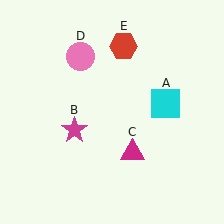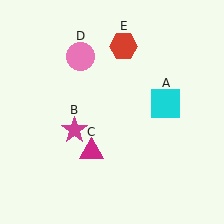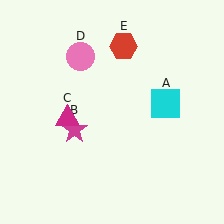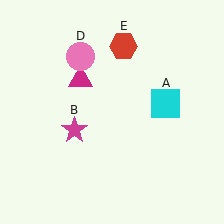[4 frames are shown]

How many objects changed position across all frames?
1 object changed position: magenta triangle (object C).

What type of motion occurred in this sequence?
The magenta triangle (object C) rotated clockwise around the center of the scene.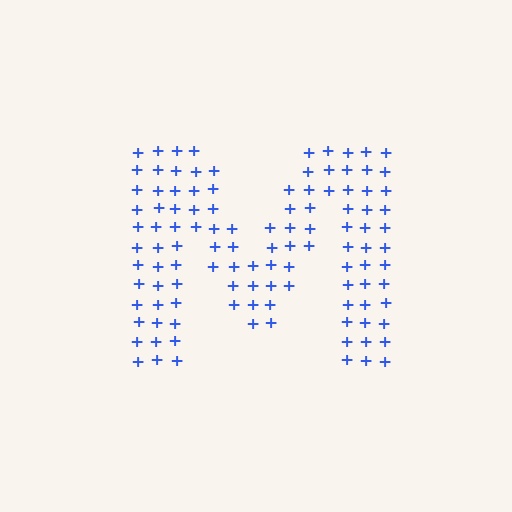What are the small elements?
The small elements are plus signs.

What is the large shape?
The large shape is the letter M.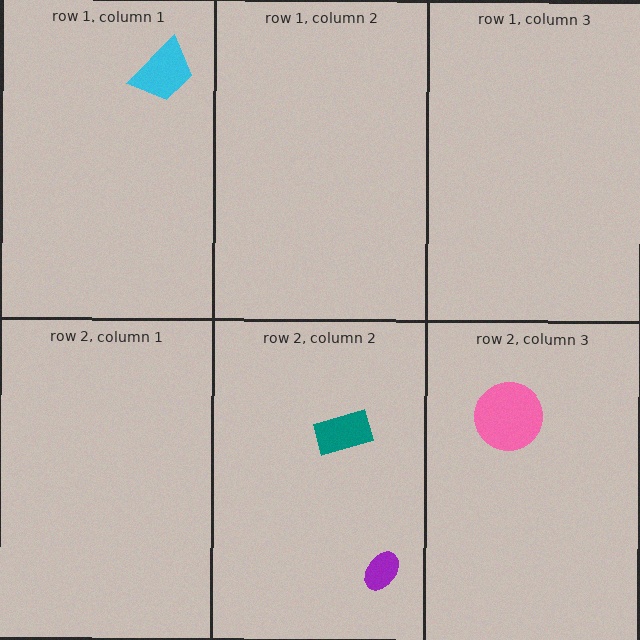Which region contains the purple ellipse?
The row 2, column 2 region.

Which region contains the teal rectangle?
The row 2, column 2 region.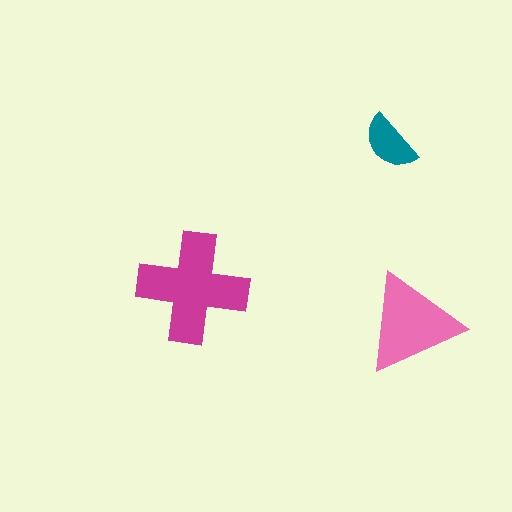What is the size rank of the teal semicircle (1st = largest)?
3rd.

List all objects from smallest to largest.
The teal semicircle, the pink triangle, the magenta cross.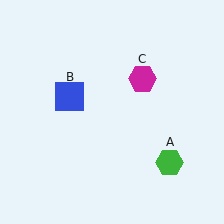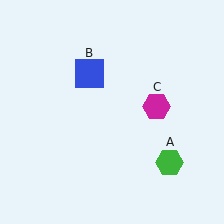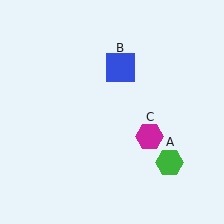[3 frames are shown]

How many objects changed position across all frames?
2 objects changed position: blue square (object B), magenta hexagon (object C).